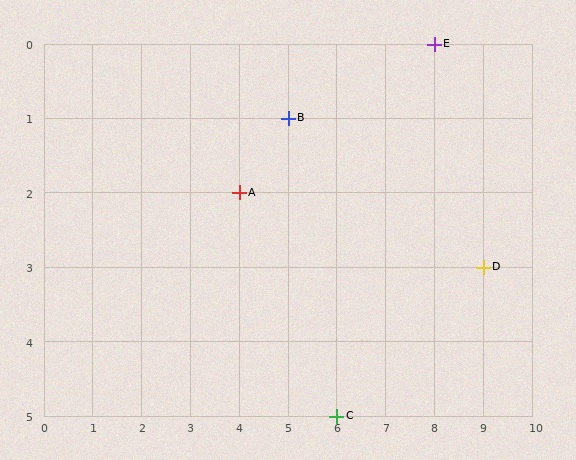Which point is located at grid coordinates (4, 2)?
Point A is at (4, 2).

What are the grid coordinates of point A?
Point A is at grid coordinates (4, 2).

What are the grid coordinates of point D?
Point D is at grid coordinates (9, 3).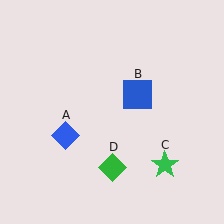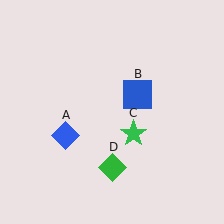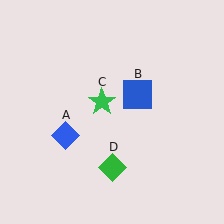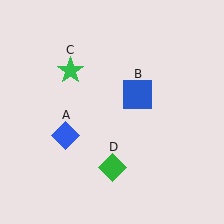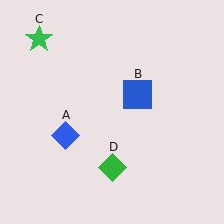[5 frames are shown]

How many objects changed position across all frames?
1 object changed position: green star (object C).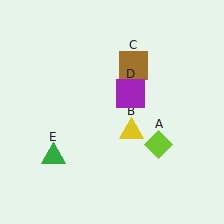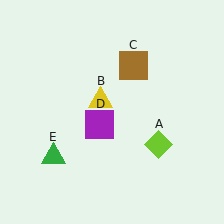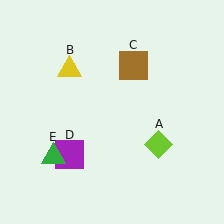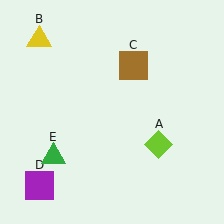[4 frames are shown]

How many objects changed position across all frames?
2 objects changed position: yellow triangle (object B), purple square (object D).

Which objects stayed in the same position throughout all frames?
Lime diamond (object A) and brown square (object C) and green triangle (object E) remained stationary.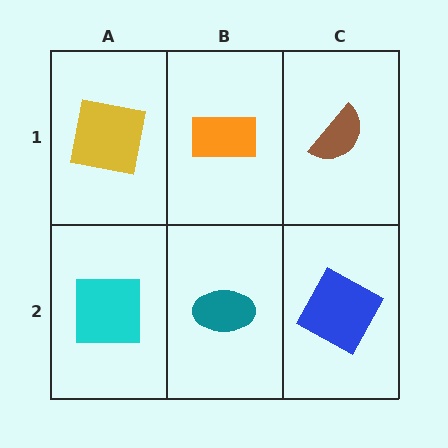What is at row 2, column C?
A blue square.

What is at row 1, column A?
A yellow square.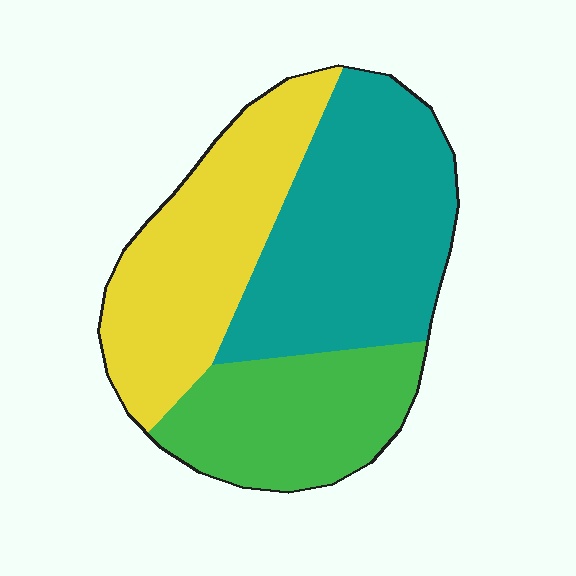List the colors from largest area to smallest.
From largest to smallest: teal, yellow, green.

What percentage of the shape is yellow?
Yellow takes up about one third (1/3) of the shape.